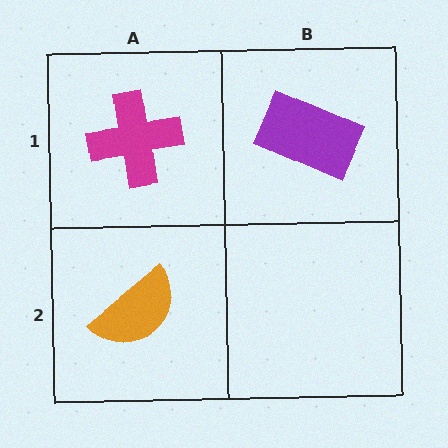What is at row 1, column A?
A magenta cross.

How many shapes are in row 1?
2 shapes.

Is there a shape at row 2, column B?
No, that cell is empty.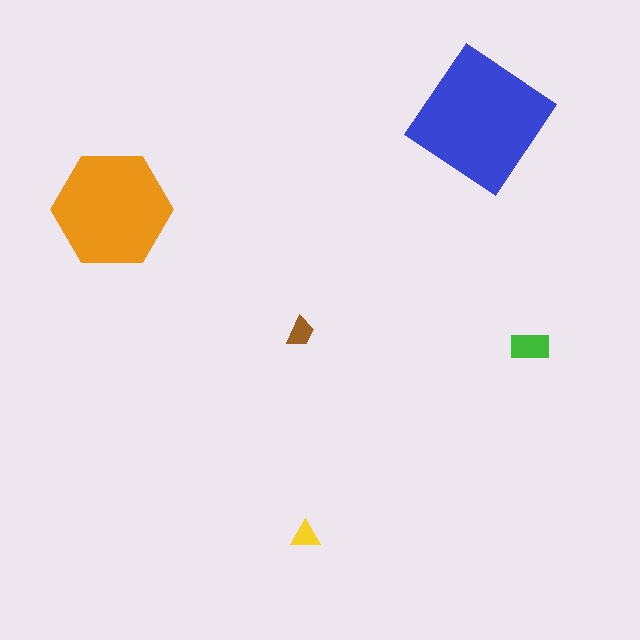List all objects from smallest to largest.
The yellow triangle, the brown trapezoid, the green rectangle, the orange hexagon, the blue diamond.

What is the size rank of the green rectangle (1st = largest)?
3rd.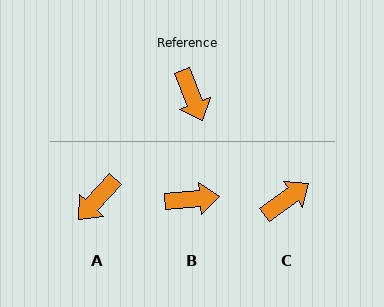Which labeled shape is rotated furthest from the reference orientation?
C, about 103 degrees away.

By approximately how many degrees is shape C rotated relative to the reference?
Approximately 103 degrees counter-clockwise.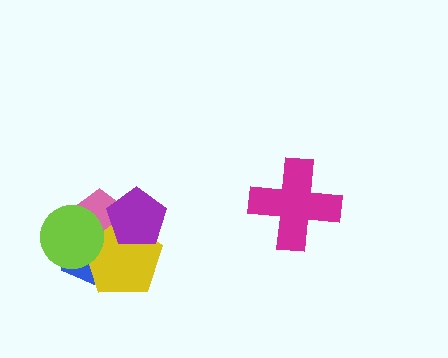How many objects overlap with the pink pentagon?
4 objects overlap with the pink pentagon.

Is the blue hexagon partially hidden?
Yes, it is partially covered by another shape.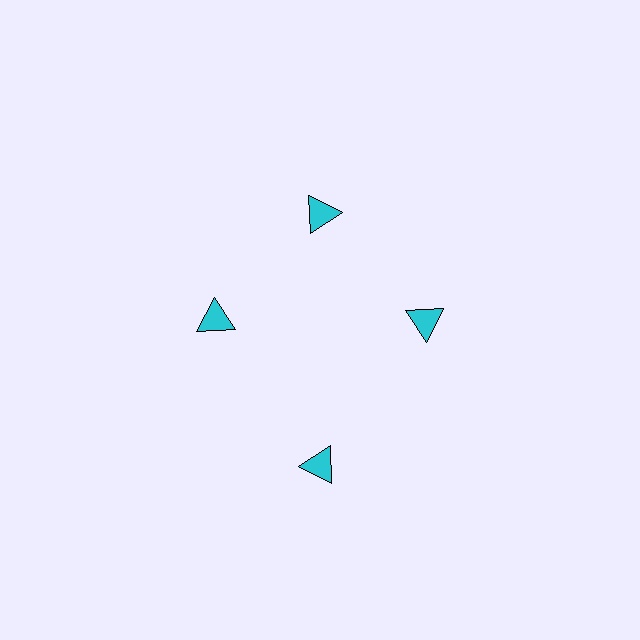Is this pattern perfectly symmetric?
No. The 4 cyan triangles are arranged in a ring, but one element near the 6 o'clock position is pushed outward from the center, breaking the 4-fold rotational symmetry.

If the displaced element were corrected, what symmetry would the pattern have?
It would have 4-fold rotational symmetry — the pattern would map onto itself every 90 degrees.